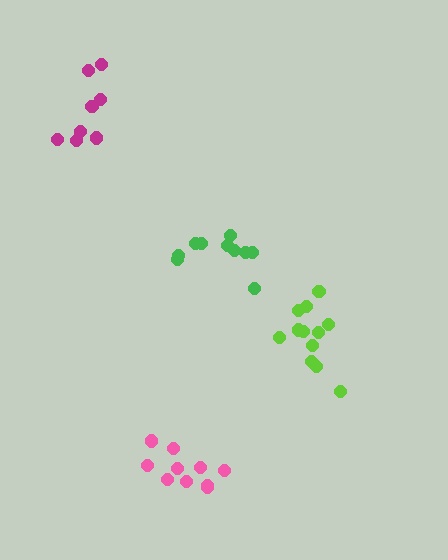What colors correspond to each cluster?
The clusters are colored: green, magenta, lime, pink.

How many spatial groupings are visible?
There are 4 spatial groupings.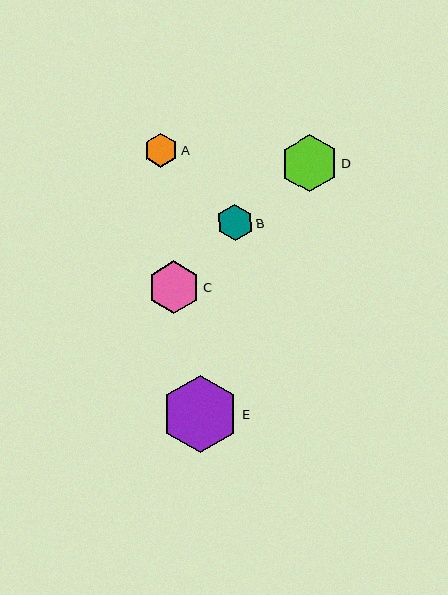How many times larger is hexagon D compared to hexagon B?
Hexagon D is approximately 1.6 times the size of hexagon B.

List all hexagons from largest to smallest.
From largest to smallest: E, D, C, B, A.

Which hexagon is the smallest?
Hexagon A is the smallest with a size of approximately 34 pixels.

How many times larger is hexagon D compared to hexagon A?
Hexagon D is approximately 1.7 times the size of hexagon A.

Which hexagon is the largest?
Hexagon E is the largest with a size of approximately 77 pixels.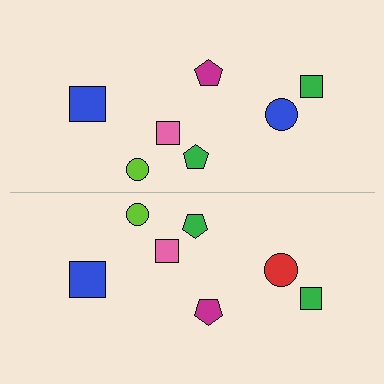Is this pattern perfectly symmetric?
No, the pattern is not perfectly symmetric. The red circle on the bottom side breaks the symmetry — its mirror counterpart is blue.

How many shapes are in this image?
There are 14 shapes in this image.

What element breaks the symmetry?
The red circle on the bottom side breaks the symmetry — its mirror counterpart is blue.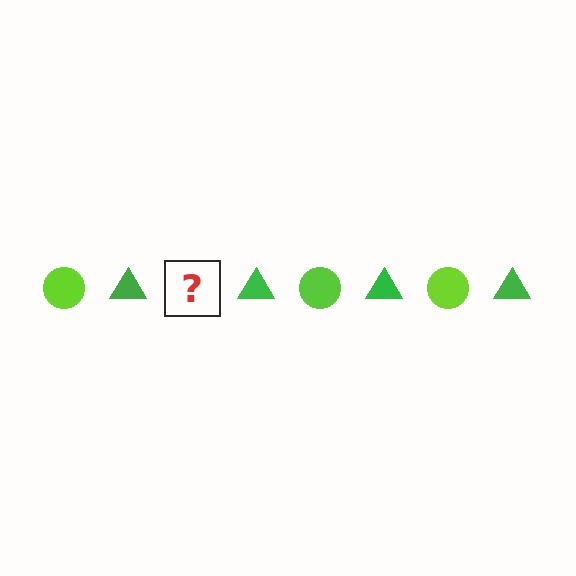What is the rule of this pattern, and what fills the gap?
The rule is that the pattern alternates between lime circle and green triangle. The gap should be filled with a lime circle.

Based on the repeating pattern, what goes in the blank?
The blank should be a lime circle.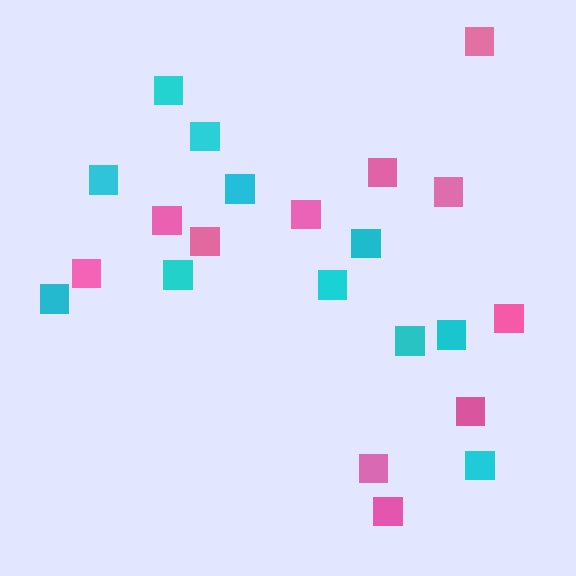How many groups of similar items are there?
There are 2 groups: one group of pink squares (11) and one group of cyan squares (11).